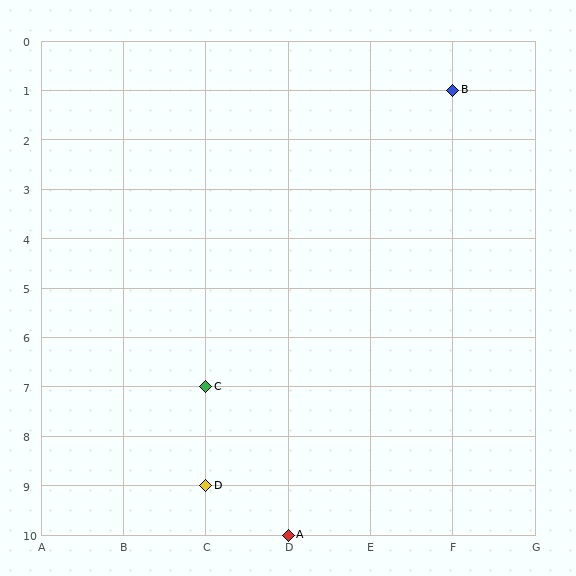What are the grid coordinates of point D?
Point D is at grid coordinates (C, 9).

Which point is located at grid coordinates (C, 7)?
Point C is at (C, 7).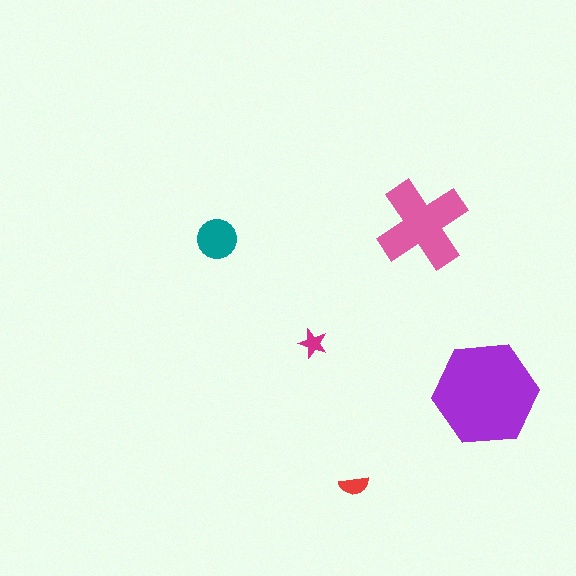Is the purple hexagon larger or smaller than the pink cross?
Larger.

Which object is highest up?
The pink cross is topmost.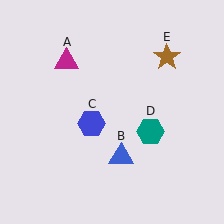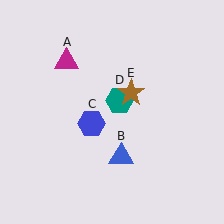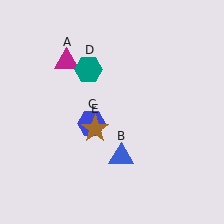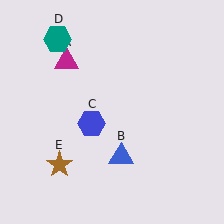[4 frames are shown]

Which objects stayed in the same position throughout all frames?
Magenta triangle (object A) and blue triangle (object B) and blue hexagon (object C) remained stationary.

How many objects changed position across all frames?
2 objects changed position: teal hexagon (object D), brown star (object E).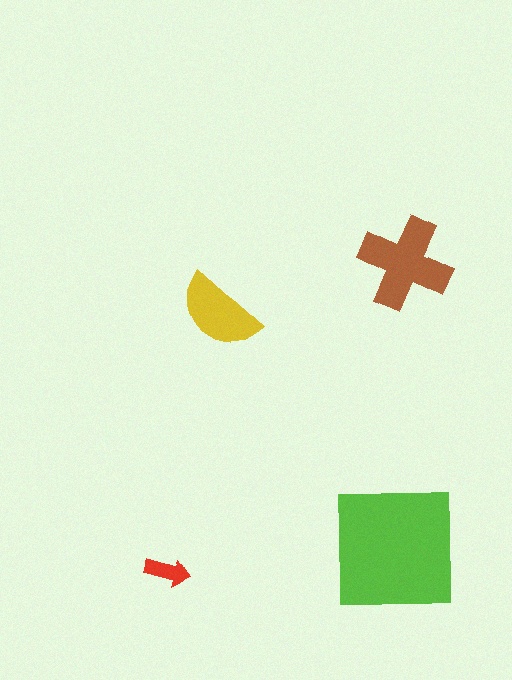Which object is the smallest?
The red arrow.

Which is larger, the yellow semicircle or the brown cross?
The brown cross.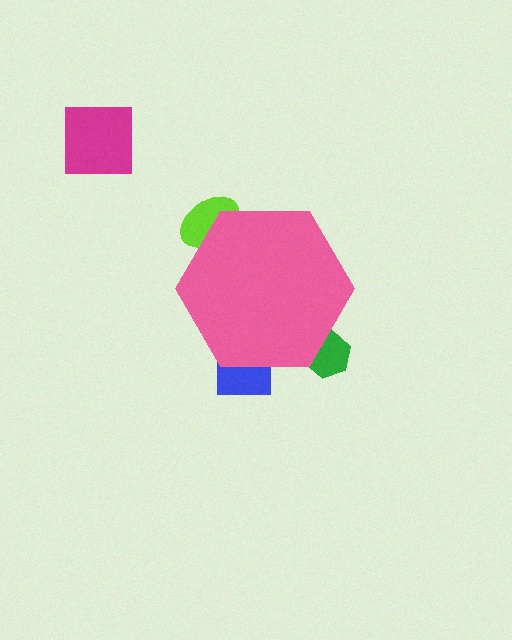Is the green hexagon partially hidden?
Yes, the green hexagon is partially hidden behind the pink hexagon.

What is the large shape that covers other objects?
A pink hexagon.